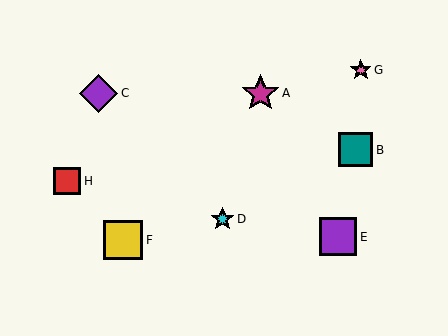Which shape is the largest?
The yellow square (labeled F) is the largest.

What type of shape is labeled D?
Shape D is a cyan star.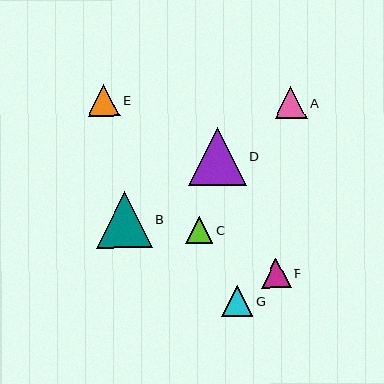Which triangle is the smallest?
Triangle C is the smallest with a size of approximately 27 pixels.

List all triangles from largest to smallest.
From largest to smallest: D, B, E, A, G, F, C.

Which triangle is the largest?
Triangle D is the largest with a size of approximately 58 pixels.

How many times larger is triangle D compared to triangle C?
Triangle D is approximately 2.2 times the size of triangle C.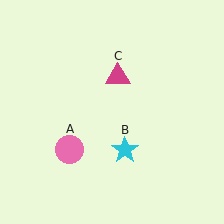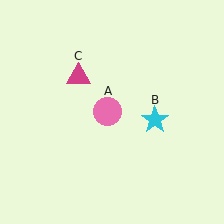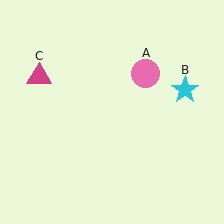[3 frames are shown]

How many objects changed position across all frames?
3 objects changed position: pink circle (object A), cyan star (object B), magenta triangle (object C).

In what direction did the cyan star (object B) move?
The cyan star (object B) moved up and to the right.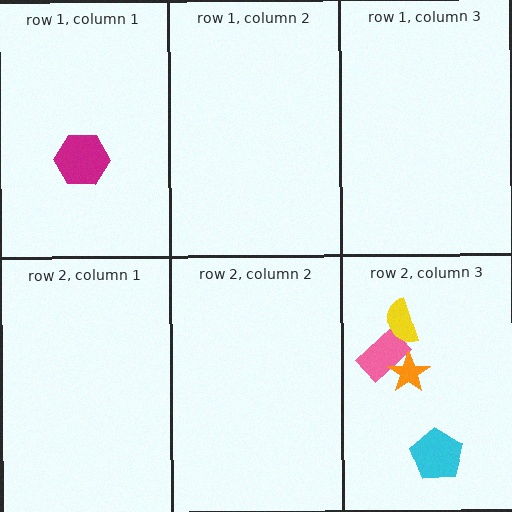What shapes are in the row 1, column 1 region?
The magenta hexagon.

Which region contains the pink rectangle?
The row 2, column 3 region.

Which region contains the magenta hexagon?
The row 1, column 1 region.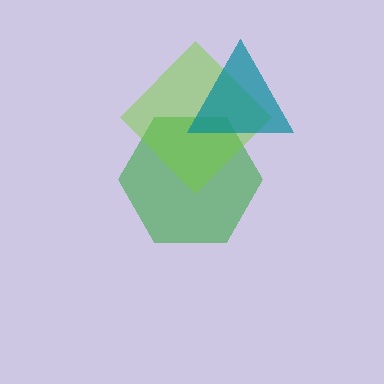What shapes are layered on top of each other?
The layered shapes are: a green hexagon, a lime diamond, a teal triangle.